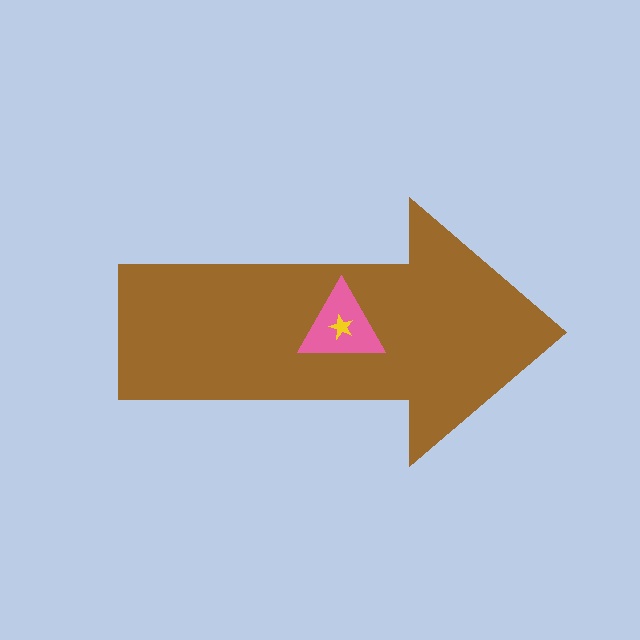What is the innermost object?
The yellow star.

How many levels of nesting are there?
3.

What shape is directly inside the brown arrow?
The pink triangle.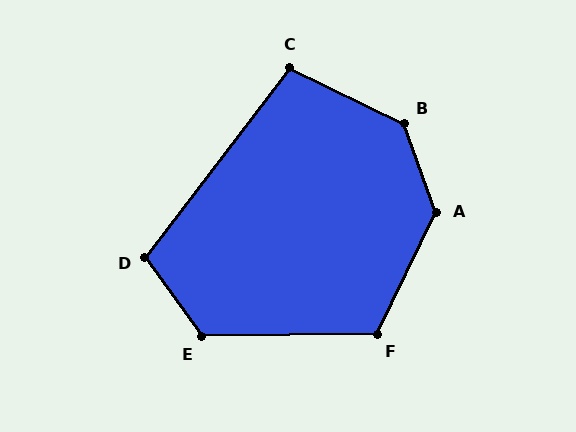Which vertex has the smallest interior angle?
C, at approximately 101 degrees.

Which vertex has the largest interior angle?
B, at approximately 136 degrees.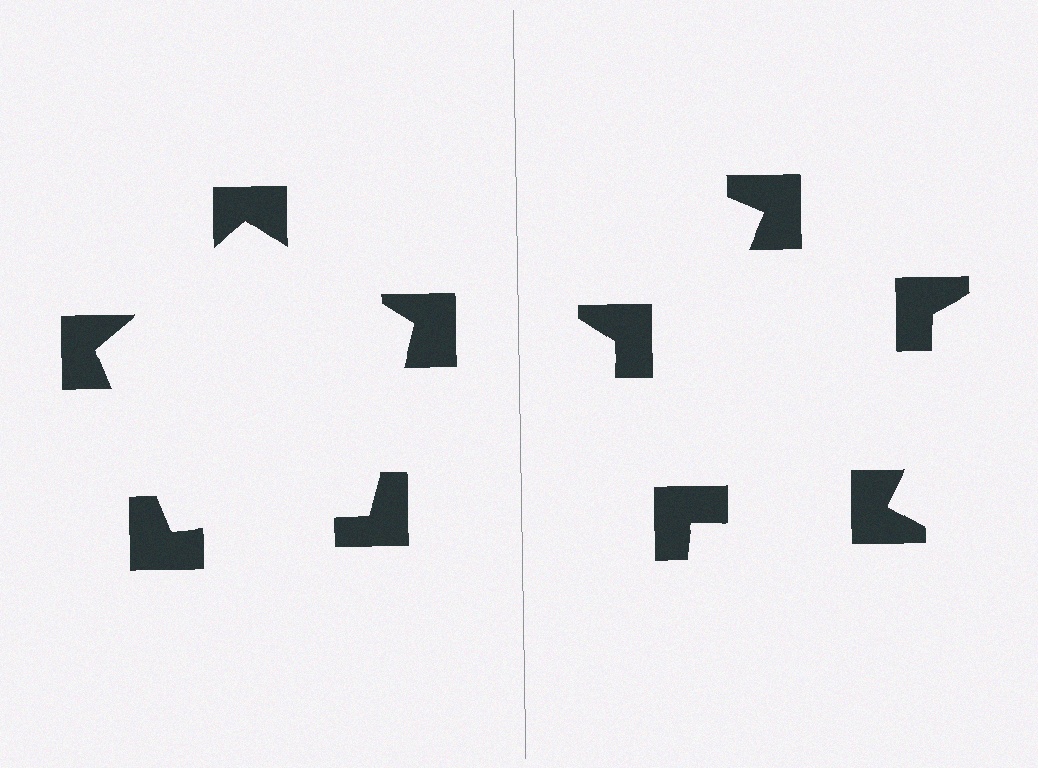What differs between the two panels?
The notched squares are positioned identically on both sides; only the wedge orientations differ. On the left they align to a pentagon; on the right they are misaligned.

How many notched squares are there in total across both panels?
10 — 5 on each side.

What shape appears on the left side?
An illusory pentagon.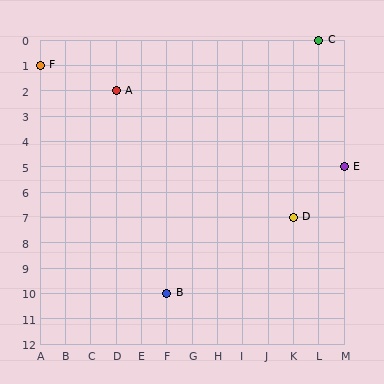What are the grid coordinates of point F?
Point F is at grid coordinates (A, 1).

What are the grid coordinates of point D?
Point D is at grid coordinates (K, 7).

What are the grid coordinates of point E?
Point E is at grid coordinates (M, 5).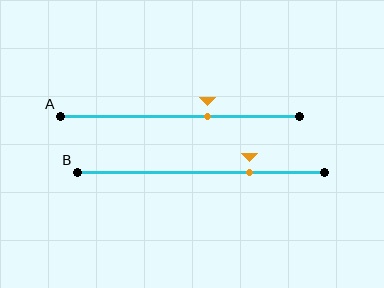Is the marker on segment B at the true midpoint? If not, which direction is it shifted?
No, the marker on segment B is shifted to the right by about 20% of the segment length.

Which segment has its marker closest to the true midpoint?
Segment A has its marker closest to the true midpoint.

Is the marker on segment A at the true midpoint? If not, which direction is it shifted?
No, the marker on segment A is shifted to the right by about 12% of the segment length.